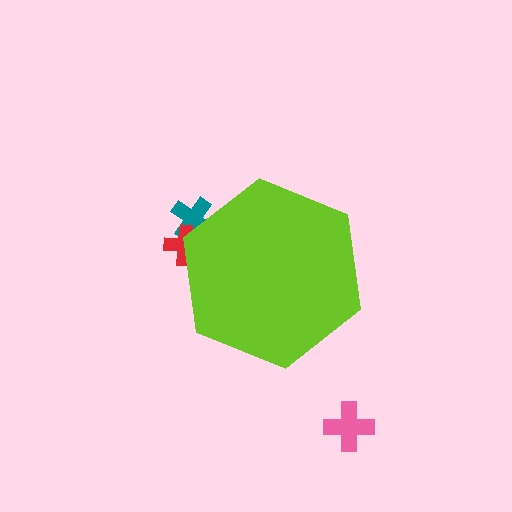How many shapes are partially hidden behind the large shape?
2 shapes are partially hidden.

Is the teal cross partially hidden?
Yes, the teal cross is partially hidden behind the lime hexagon.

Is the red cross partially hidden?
Yes, the red cross is partially hidden behind the lime hexagon.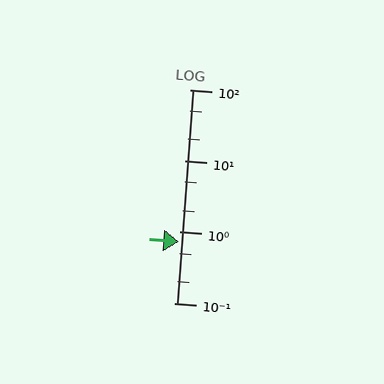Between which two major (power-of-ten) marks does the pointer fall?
The pointer is between 0.1 and 1.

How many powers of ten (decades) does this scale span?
The scale spans 3 decades, from 0.1 to 100.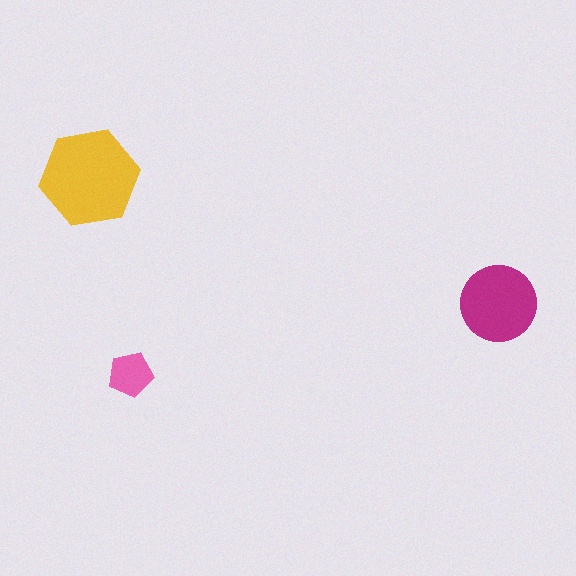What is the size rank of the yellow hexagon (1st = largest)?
1st.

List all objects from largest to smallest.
The yellow hexagon, the magenta circle, the pink pentagon.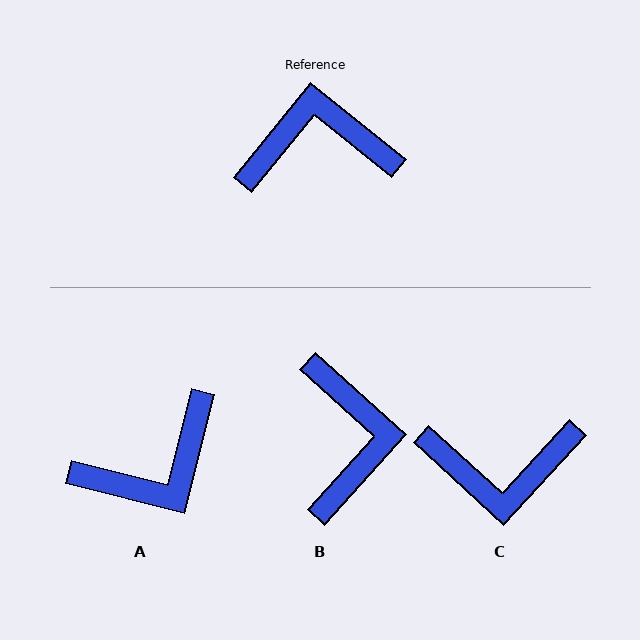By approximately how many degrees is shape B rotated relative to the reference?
Approximately 93 degrees clockwise.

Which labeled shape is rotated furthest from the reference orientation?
C, about 176 degrees away.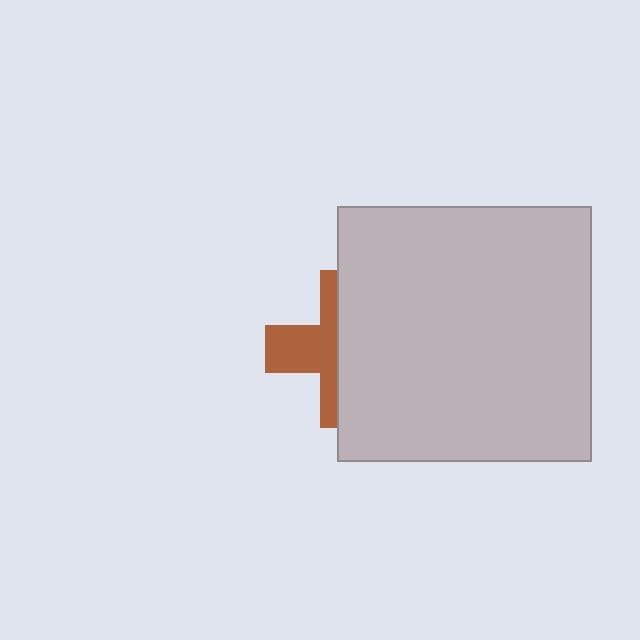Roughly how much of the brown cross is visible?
A small part of it is visible (roughly 42%).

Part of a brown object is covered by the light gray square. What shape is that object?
It is a cross.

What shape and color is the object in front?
The object in front is a light gray square.